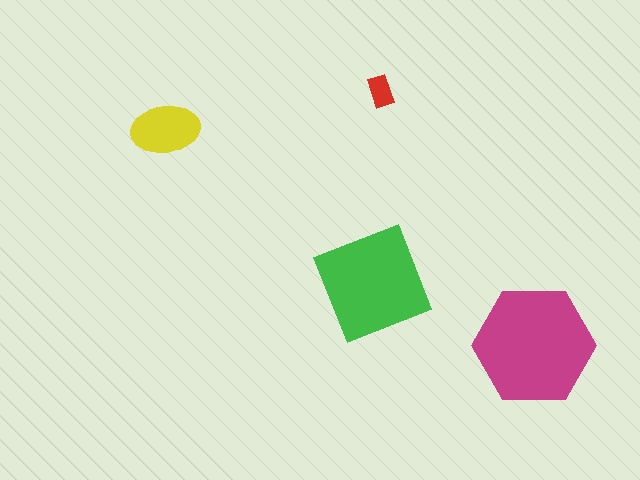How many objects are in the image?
There are 4 objects in the image.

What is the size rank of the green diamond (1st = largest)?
2nd.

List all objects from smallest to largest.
The red rectangle, the yellow ellipse, the green diamond, the magenta hexagon.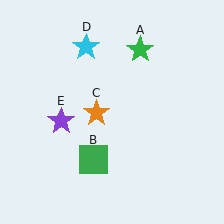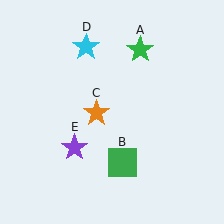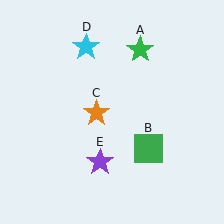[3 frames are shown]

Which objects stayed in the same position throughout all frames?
Green star (object A) and orange star (object C) and cyan star (object D) remained stationary.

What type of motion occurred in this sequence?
The green square (object B), purple star (object E) rotated counterclockwise around the center of the scene.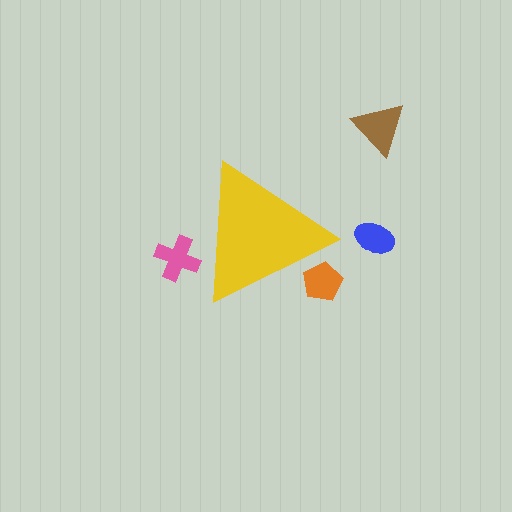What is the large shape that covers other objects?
A yellow triangle.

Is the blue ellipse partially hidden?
No, the blue ellipse is fully visible.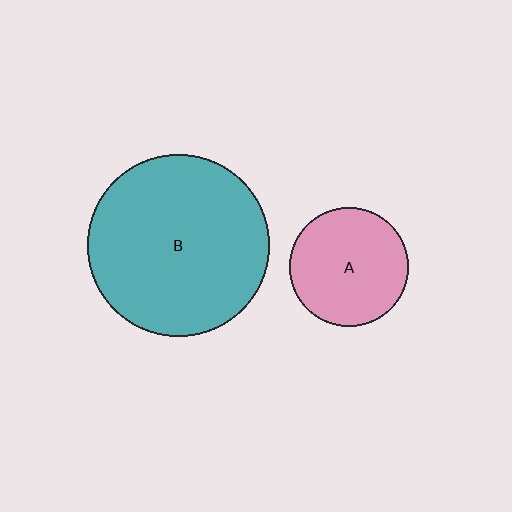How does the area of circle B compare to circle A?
Approximately 2.4 times.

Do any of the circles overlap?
No, none of the circles overlap.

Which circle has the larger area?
Circle B (teal).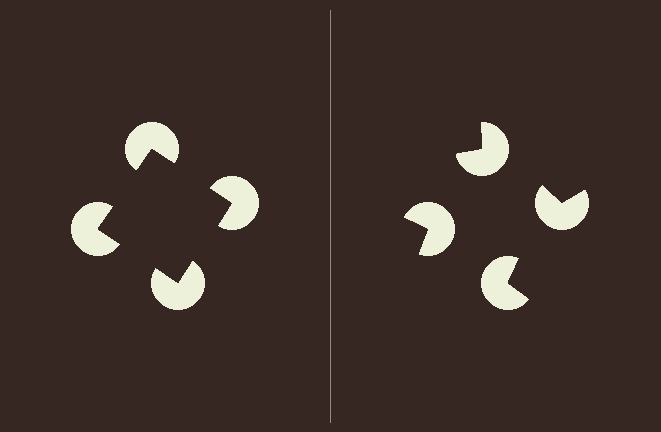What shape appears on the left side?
An illusory square.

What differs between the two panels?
The pac-man discs are positioned identically on both sides; only the wedge orientations differ. On the left they align to a square; on the right they are misaligned.